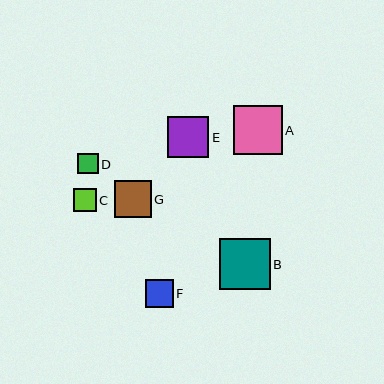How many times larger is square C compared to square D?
Square C is approximately 1.1 times the size of square D.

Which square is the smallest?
Square D is the smallest with a size of approximately 20 pixels.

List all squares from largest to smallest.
From largest to smallest: B, A, E, G, F, C, D.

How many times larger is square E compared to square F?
Square E is approximately 1.5 times the size of square F.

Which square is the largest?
Square B is the largest with a size of approximately 51 pixels.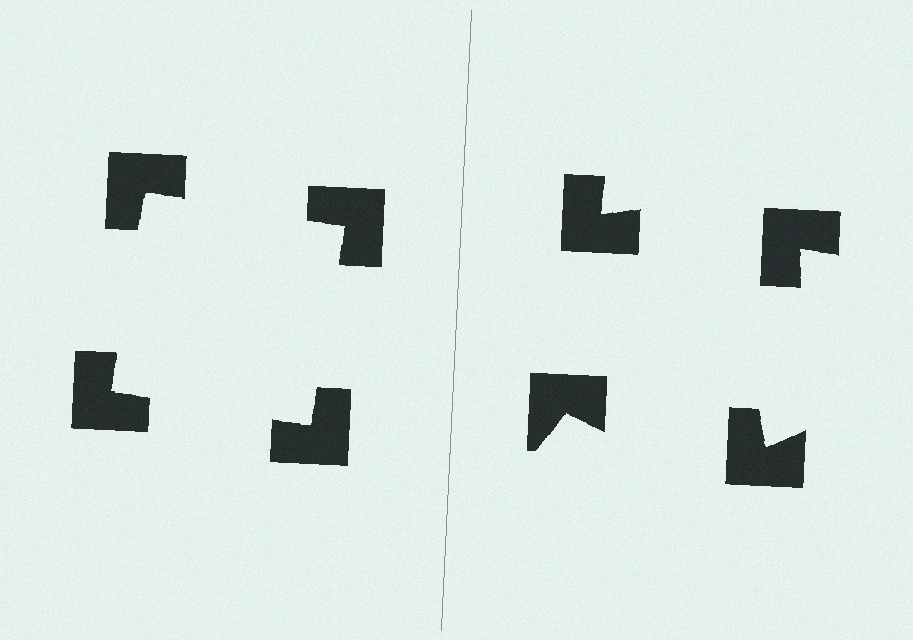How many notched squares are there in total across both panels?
8 — 4 on each side.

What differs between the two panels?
The notched squares are positioned identically on both sides; only the wedge orientations differ. On the left they align to a square; on the right they are misaligned.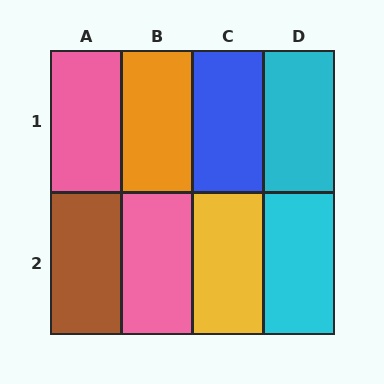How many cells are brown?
1 cell is brown.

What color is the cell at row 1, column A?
Pink.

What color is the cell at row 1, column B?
Orange.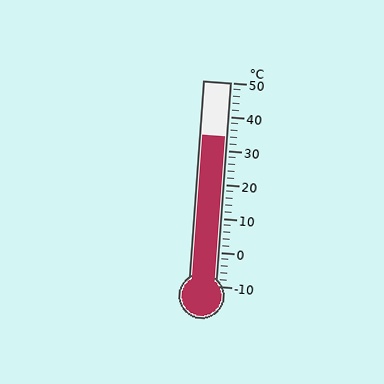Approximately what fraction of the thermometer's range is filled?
The thermometer is filled to approximately 75% of its range.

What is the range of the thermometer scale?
The thermometer scale ranges from -10°C to 50°C.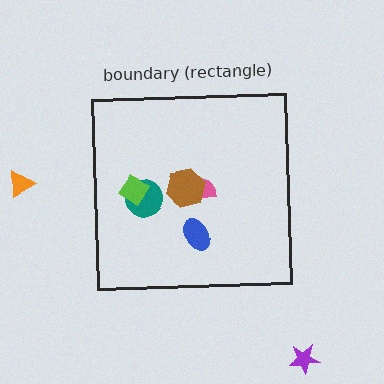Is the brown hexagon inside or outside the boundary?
Inside.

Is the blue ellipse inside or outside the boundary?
Inside.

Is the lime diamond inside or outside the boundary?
Inside.